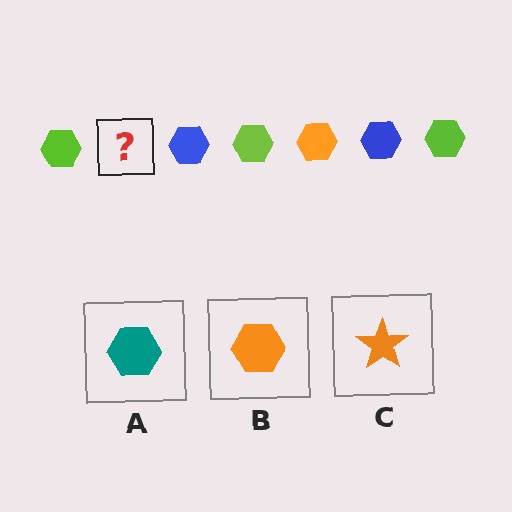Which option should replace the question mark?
Option B.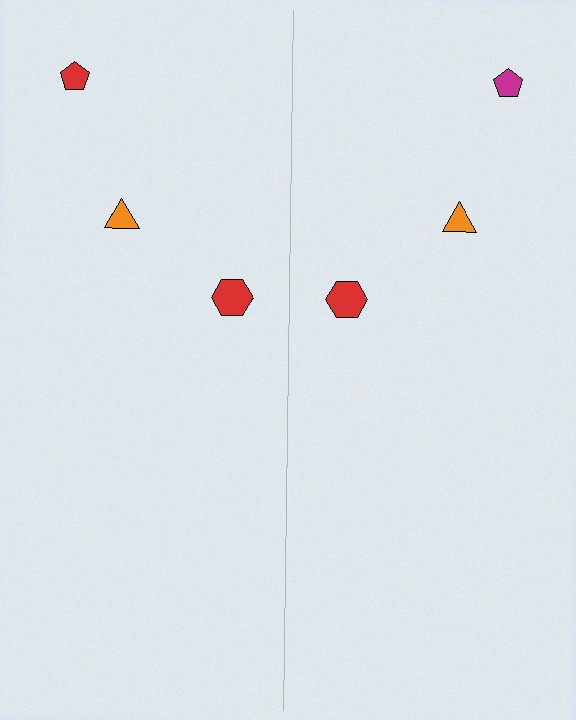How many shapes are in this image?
There are 6 shapes in this image.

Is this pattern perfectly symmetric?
No, the pattern is not perfectly symmetric. The magenta pentagon on the right side breaks the symmetry — its mirror counterpart is red.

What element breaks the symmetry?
The magenta pentagon on the right side breaks the symmetry — its mirror counterpart is red.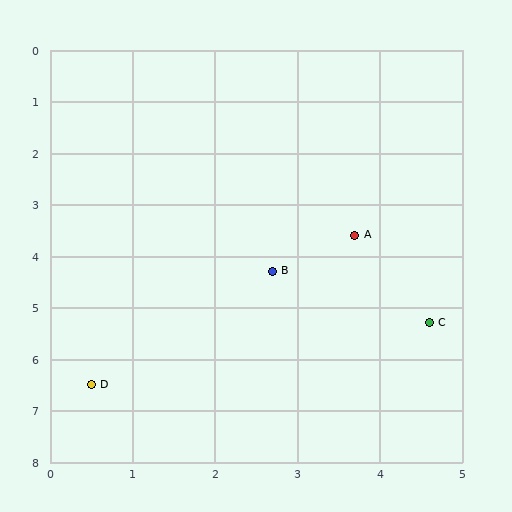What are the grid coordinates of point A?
Point A is at approximately (3.7, 3.6).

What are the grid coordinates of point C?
Point C is at approximately (4.6, 5.3).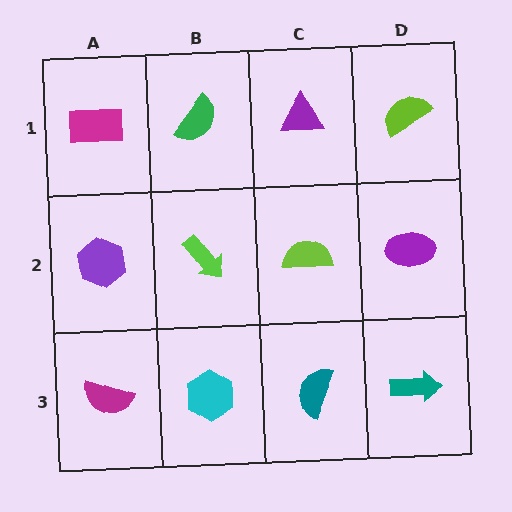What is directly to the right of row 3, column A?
A cyan hexagon.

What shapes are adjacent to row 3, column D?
A purple ellipse (row 2, column D), a teal semicircle (row 3, column C).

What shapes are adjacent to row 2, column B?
A green semicircle (row 1, column B), a cyan hexagon (row 3, column B), a purple hexagon (row 2, column A), a lime semicircle (row 2, column C).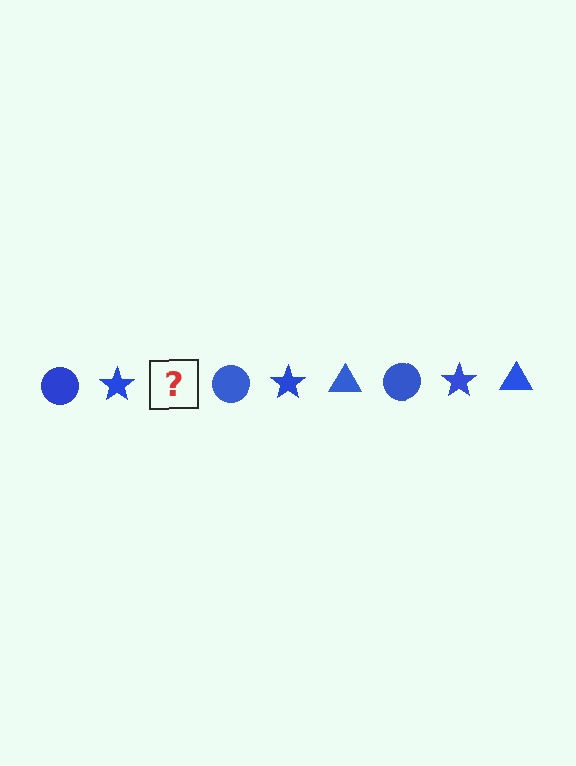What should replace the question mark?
The question mark should be replaced with a blue triangle.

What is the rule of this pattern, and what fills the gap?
The rule is that the pattern cycles through circle, star, triangle shapes in blue. The gap should be filled with a blue triangle.